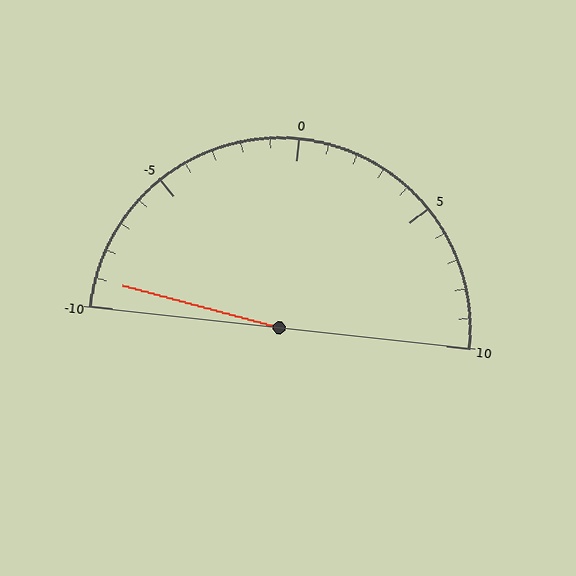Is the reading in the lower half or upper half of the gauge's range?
The reading is in the lower half of the range (-10 to 10).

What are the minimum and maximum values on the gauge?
The gauge ranges from -10 to 10.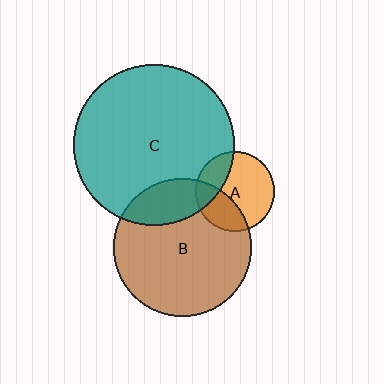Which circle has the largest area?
Circle C (teal).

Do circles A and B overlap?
Yes.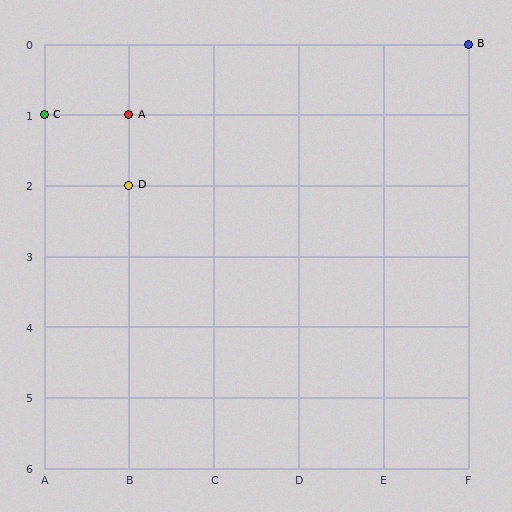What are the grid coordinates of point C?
Point C is at grid coordinates (A, 1).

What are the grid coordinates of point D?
Point D is at grid coordinates (B, 2).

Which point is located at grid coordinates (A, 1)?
Point C is at (A, 1).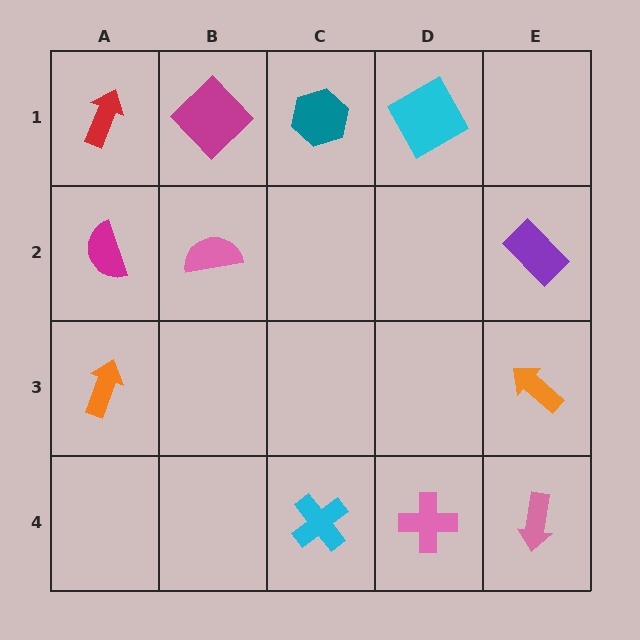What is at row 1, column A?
A red arrow.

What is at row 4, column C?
A cyan cross.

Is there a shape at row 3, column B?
No, that cell is empty.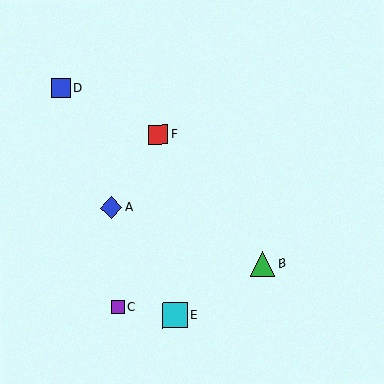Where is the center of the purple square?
The center of the purple square is at (118, 307).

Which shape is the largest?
The cyan square (labeled E) is the largest.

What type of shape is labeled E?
Shape E is a cyan square.